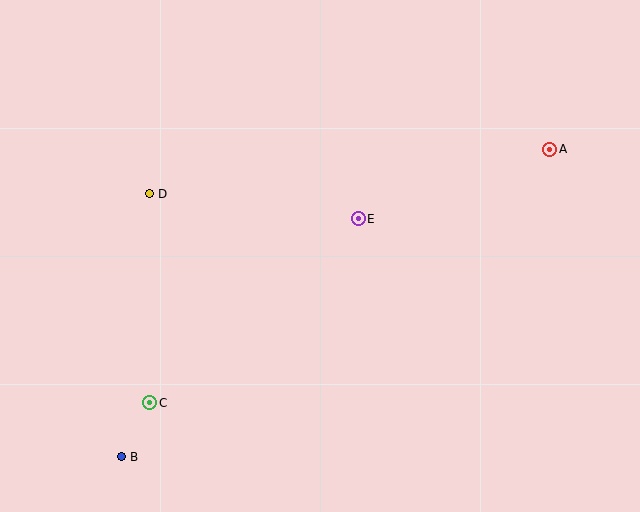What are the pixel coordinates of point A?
Point A is at (550, 149).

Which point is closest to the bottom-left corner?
Point B is closest to the bottom-left corner.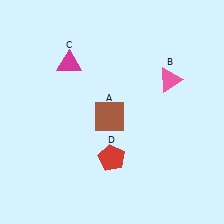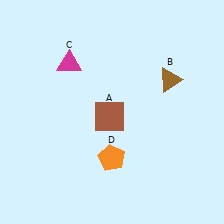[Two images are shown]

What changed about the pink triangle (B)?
In Image 1, B is pink. In Image 2, it changed to brown.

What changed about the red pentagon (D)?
In Image 1, D is red. In Image 2, it changed to orange.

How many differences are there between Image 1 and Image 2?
There are 2 differences between the two images.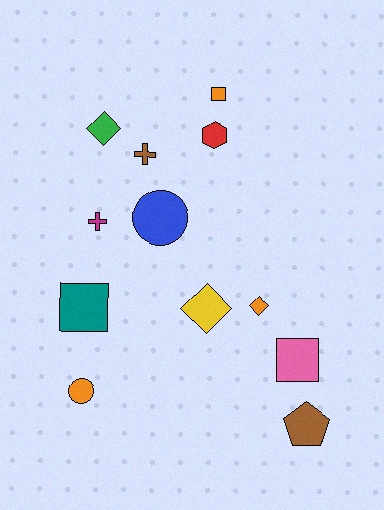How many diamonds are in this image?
There are 3 diamonds.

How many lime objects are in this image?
There are no lime objects.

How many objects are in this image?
There are 12 objects.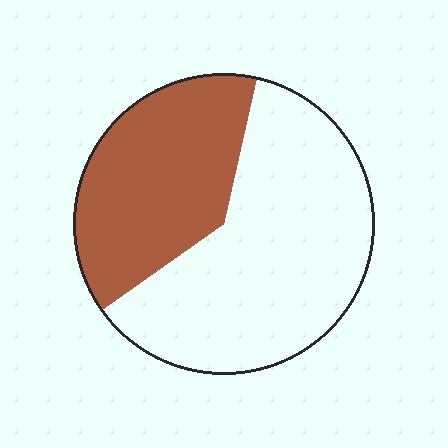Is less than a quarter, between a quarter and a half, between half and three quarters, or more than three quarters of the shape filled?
Between a quarter and a half.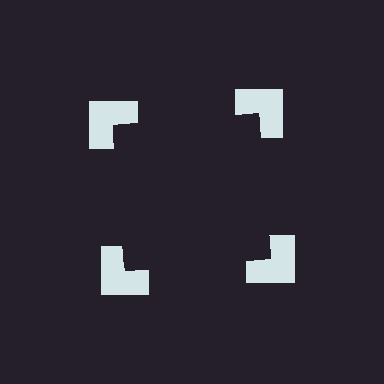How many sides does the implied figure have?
4 sides.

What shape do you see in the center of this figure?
An illusory square — its edges are inferred from the aligned wedge cuts in the notched squares, not physically drawn.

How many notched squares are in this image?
There are 4 — one at each vertex of the illusory square.